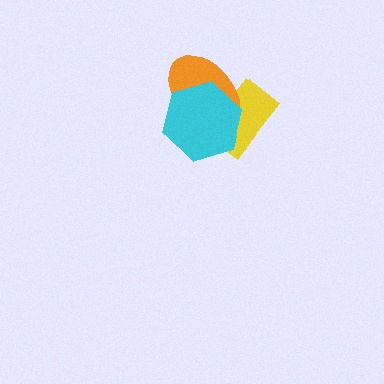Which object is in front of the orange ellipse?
The cyan hexagon is in front of the orange ellipse.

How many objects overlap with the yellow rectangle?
2 objects overlap with the yellow rectangle.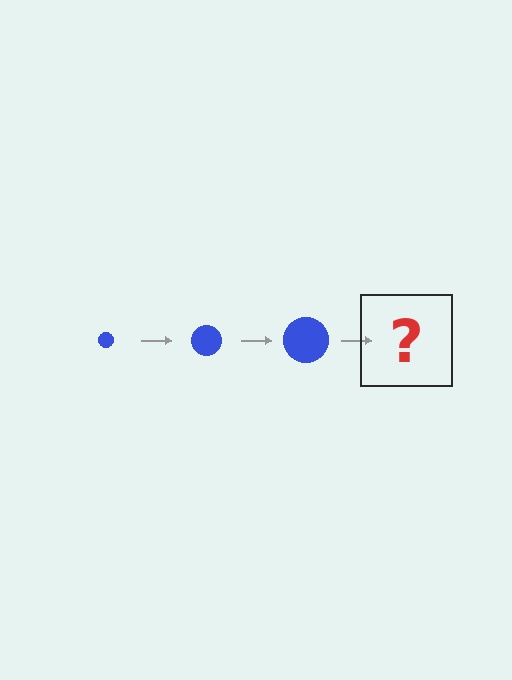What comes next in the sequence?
The next element should be a blue circle, larger than the previous one.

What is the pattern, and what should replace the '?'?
The pattern is that the circle gets progressively larger each step. The '?' should be a blue circle, larger than the previous one.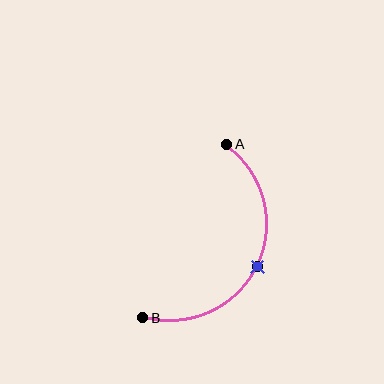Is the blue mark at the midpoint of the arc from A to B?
Yes. The blue mark lies on the arc at equal arc-length from both A and B — it is the arc midpoint.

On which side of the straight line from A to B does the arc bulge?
The arc bulges to the right of the straight line connecting A and B.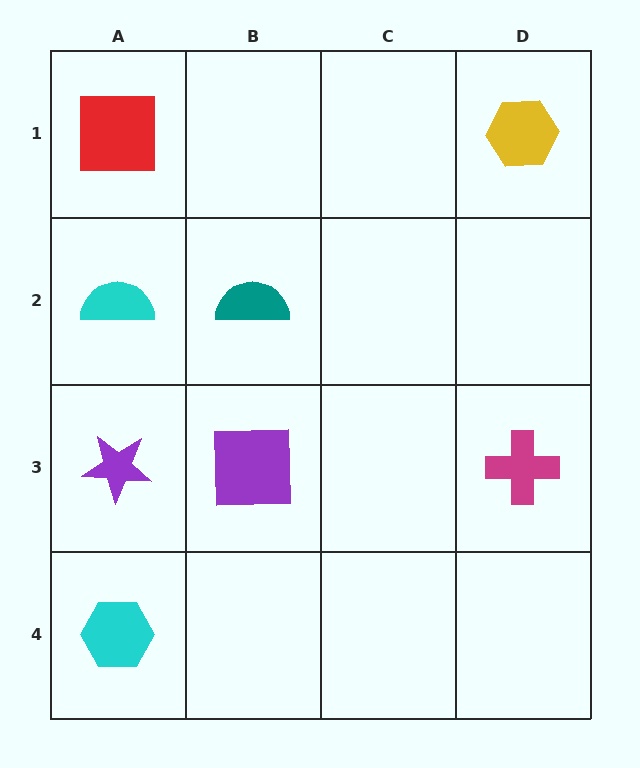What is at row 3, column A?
A purple star.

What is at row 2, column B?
A teal semicircle.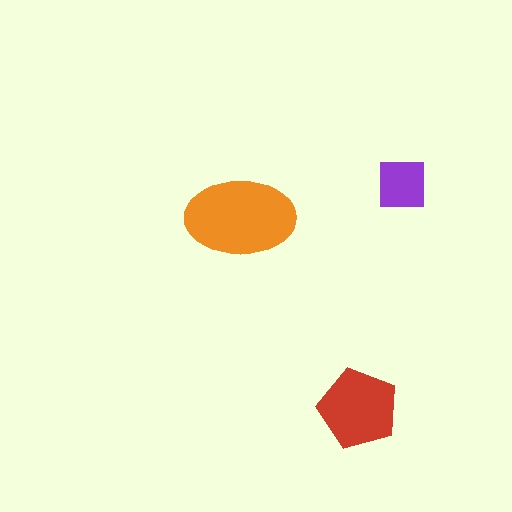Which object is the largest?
The orange ellipse.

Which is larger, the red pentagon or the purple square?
The red pentagon.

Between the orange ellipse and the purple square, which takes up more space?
The orange ellipse.